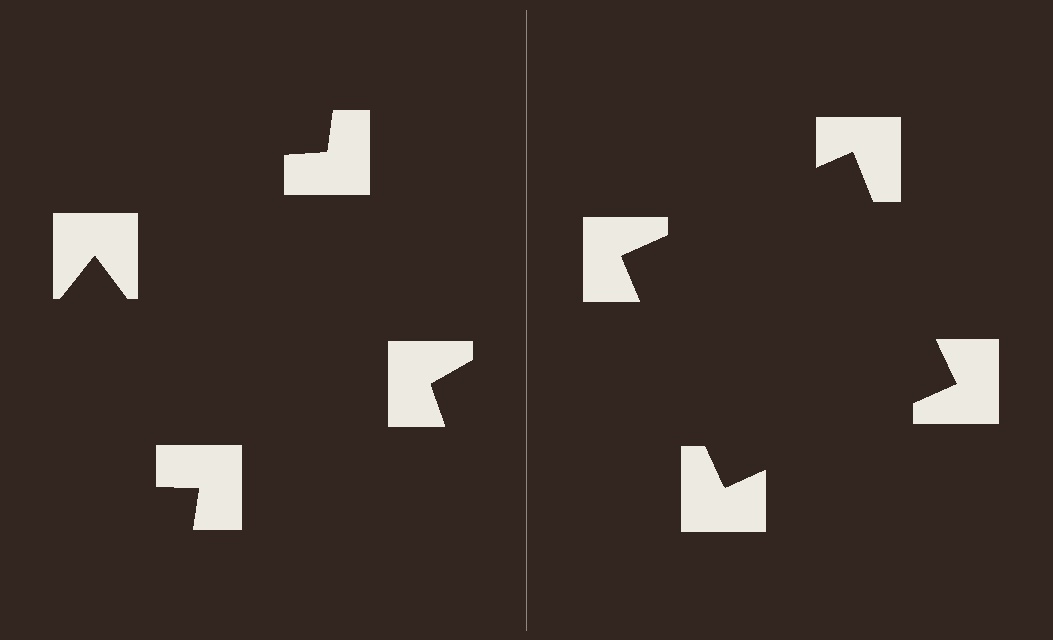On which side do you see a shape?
An illusory square appears on the right side. On the left side the wedge cuts are rotated, so no coherent shape forms.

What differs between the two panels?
The notched squares are positioned identically on both sides; only the wedge orientations differ. On the right they align to a square; on the left they are misaligned.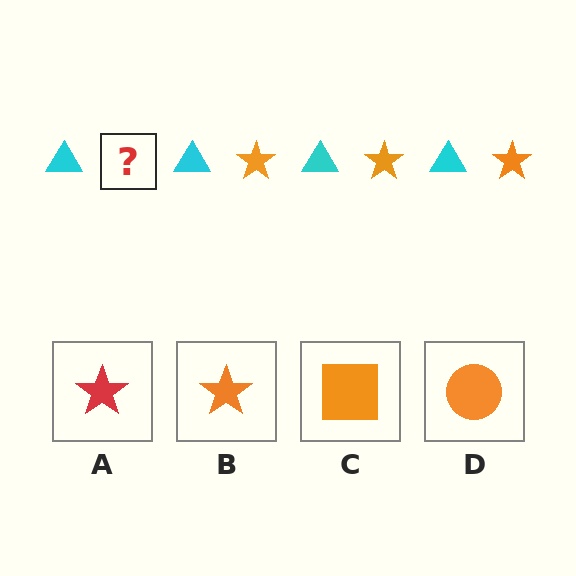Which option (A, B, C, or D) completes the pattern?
B.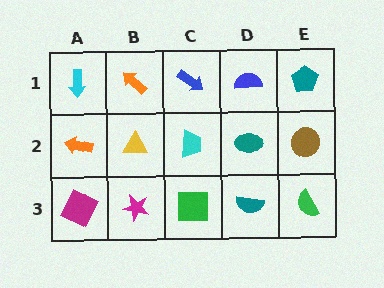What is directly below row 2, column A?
A magenta square.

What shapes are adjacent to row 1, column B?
A yellow triangle (row 2, column B), a cyan arrow (row 1, column A), a blue arrow (row 1, column C).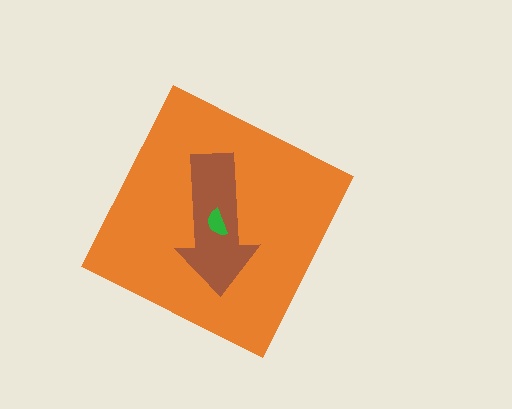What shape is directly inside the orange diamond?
The brown arrow.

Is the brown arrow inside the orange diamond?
Yes.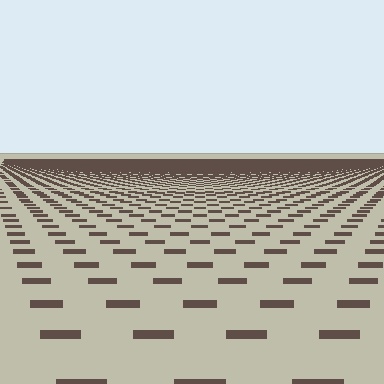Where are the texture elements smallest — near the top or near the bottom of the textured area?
Near the top.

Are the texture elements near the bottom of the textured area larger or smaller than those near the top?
Larger. Near the bottom, elements are closer to the viewer and appear at a bigger on-screen size.